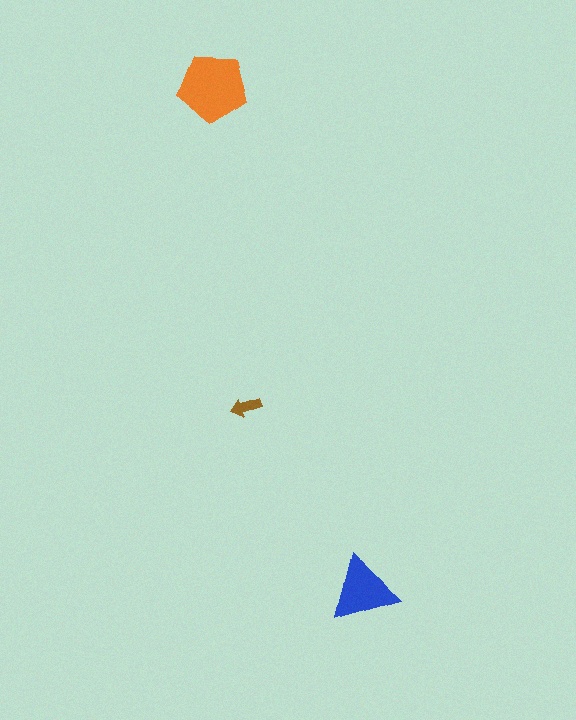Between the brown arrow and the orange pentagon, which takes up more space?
The orange pentagon.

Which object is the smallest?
The brown arrow.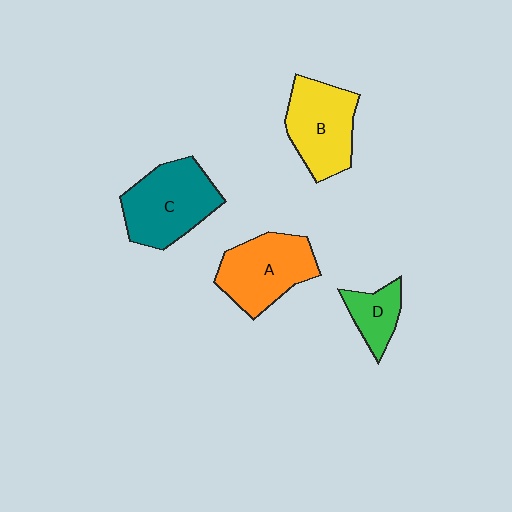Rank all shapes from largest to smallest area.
From largest to smallest: C (teal), A (orange), B (yellow), D (green).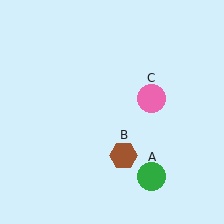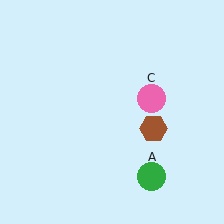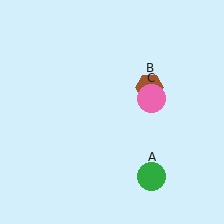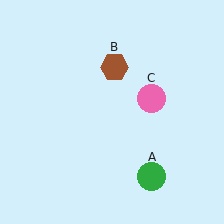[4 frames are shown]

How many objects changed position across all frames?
1 object changed position: brown hexagon (object B).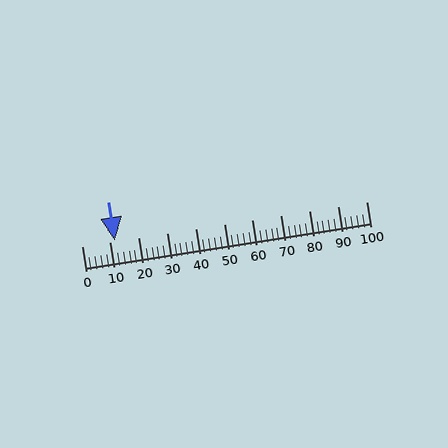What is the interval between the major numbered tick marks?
The major tick marks are spaced 10 units apart.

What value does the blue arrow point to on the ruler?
The blue arrow points to approximately 12.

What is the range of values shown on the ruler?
The ruler shows values from 0 to 100.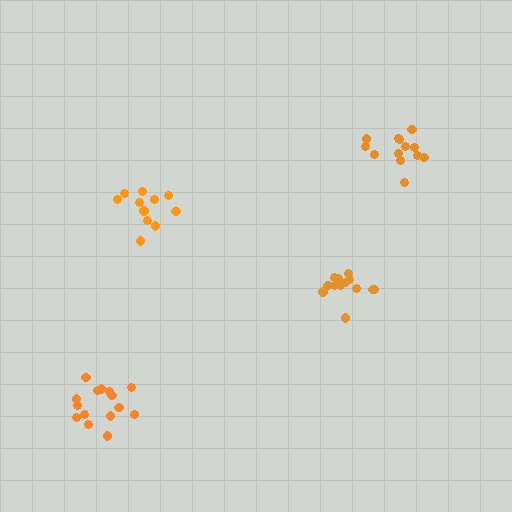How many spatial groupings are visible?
There are 4 spatial groupings.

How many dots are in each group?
Group 1: 13 dots, Group 2: 15 dots, Group 3: 11 dots, Group 4: 13 dots (52 total).